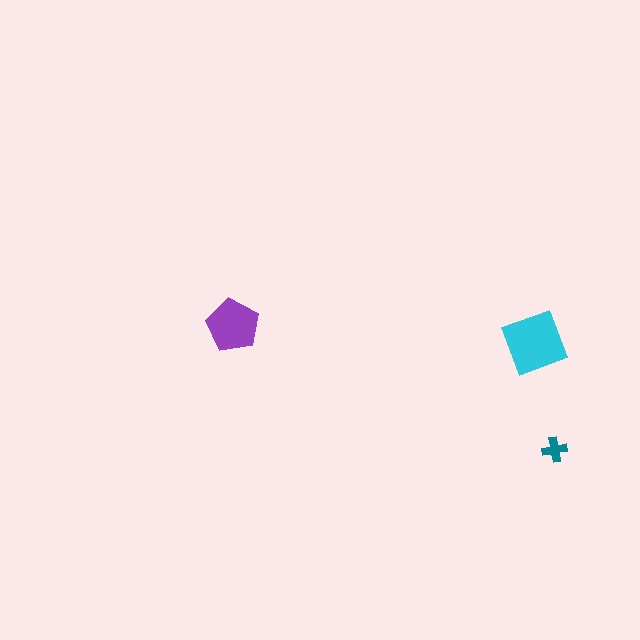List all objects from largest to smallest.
The cyan square, the purple pentagon, the teal cross.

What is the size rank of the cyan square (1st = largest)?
1st.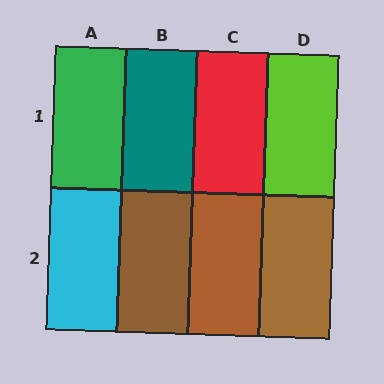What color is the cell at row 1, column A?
Green.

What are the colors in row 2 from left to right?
Cyan, brown, brown, brown.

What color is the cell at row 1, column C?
Red.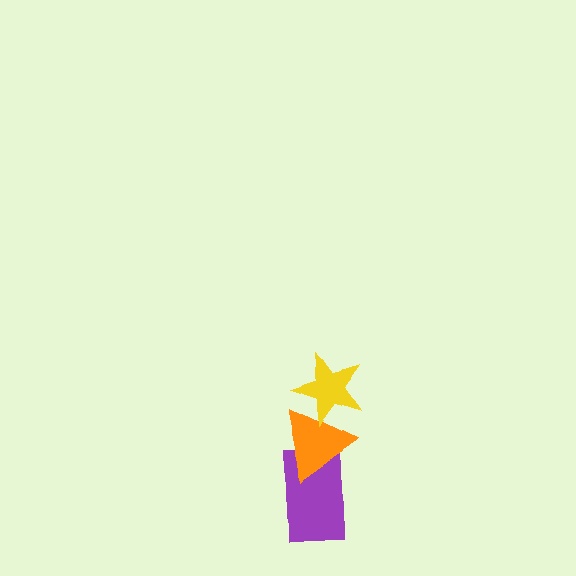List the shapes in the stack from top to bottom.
From top to bottom: the yellow star, the orange triangle, the purple rectangle.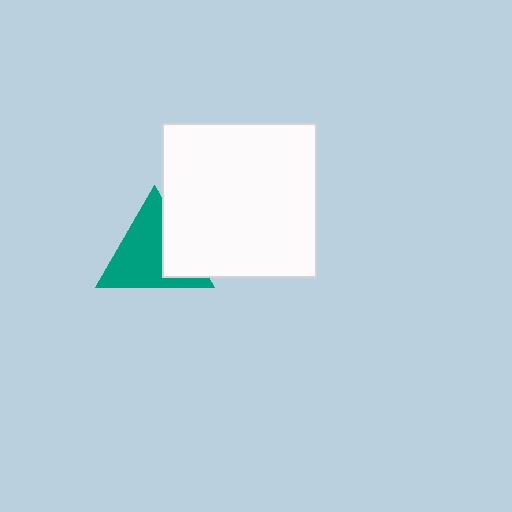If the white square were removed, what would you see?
You would see the complete teal triangle.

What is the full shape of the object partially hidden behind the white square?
The partially hidden object is a teal triangle.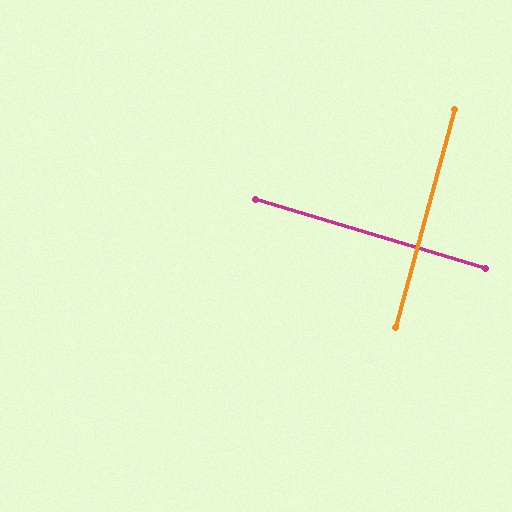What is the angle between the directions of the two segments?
Approximately 88 degrees.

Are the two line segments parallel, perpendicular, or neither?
Perpendicular — they meet at approximately 88°.